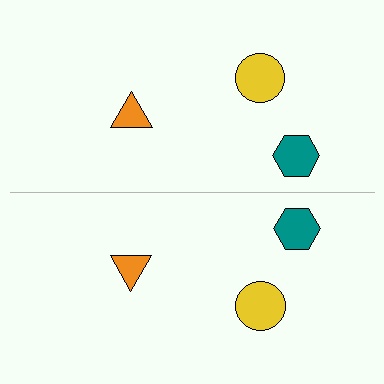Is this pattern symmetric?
Yes, this pattern has bilateral (reflection) symmetry.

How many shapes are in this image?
There are 6 shapes in this image.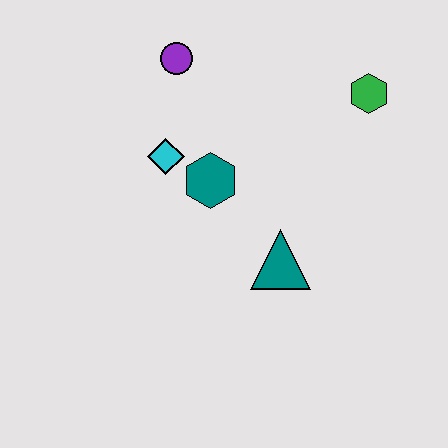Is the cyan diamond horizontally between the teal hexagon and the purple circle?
No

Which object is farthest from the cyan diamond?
The green hexagon is farthest from the cyan diamond.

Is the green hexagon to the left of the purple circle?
No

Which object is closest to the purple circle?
The cyan diamond is closest to the purple circle.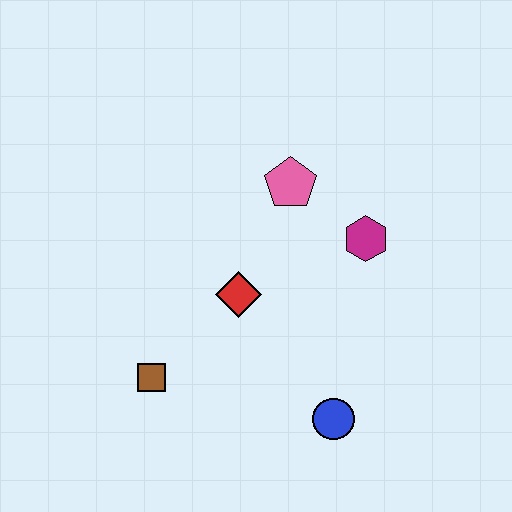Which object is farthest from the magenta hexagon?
The brown square is farthest from the magenta hexagon.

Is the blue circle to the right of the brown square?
Yes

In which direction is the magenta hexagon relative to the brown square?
The magenta hexagon is to the right of the brown square.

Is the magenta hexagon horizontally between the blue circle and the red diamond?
No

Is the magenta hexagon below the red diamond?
No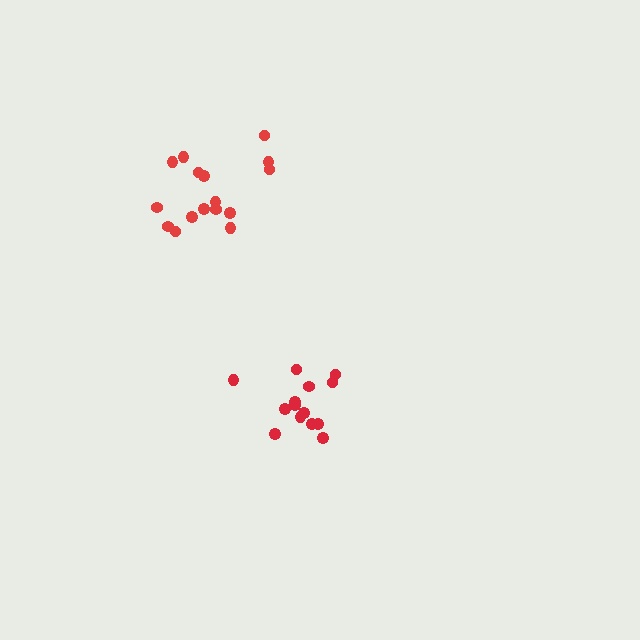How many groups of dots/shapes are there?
There are 2 groups.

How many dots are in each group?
Group 1: 14 dots, Group 2: 16 dots (30 total).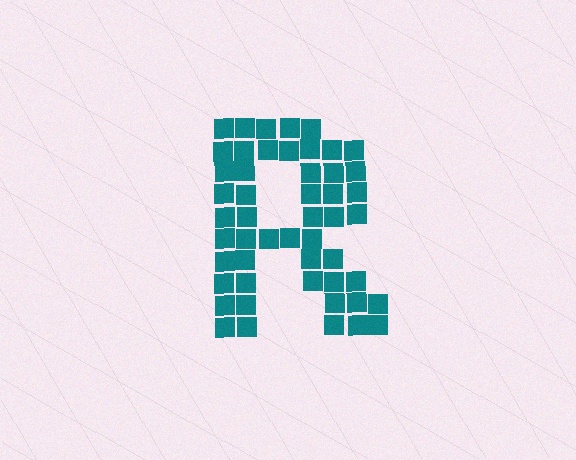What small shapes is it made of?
It is made of small squares.